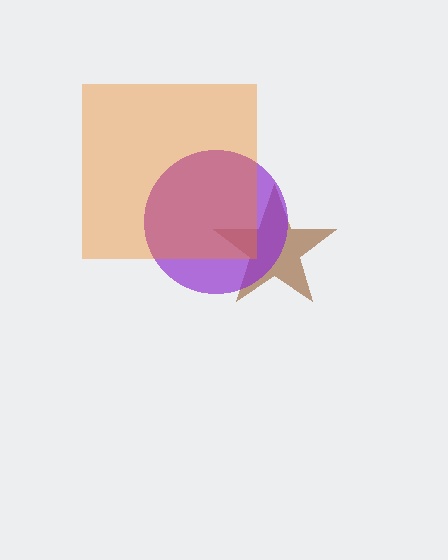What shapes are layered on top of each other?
The layered shapes are: a brown star, a purple circle, an orange square.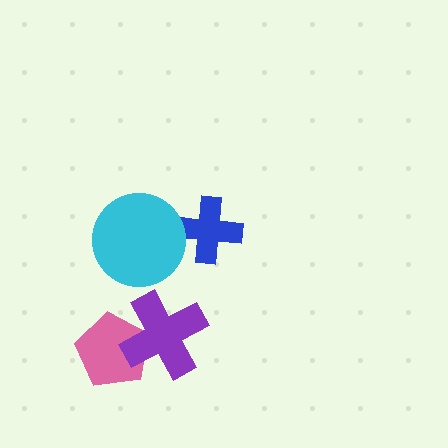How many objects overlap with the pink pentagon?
1 object overlaps with the pink pentagon.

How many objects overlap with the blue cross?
1 object overlaps with the blue cross.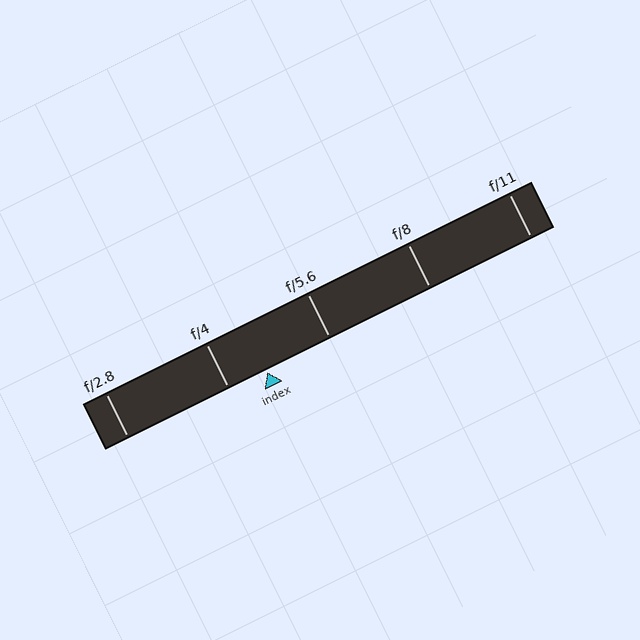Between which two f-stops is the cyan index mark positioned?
The index mark is between f/4 and f/5.6.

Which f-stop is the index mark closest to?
The index mark is closest to f/4.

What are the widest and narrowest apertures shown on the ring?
The widest aperture shown is f/2.8 and the narrowest is f/11.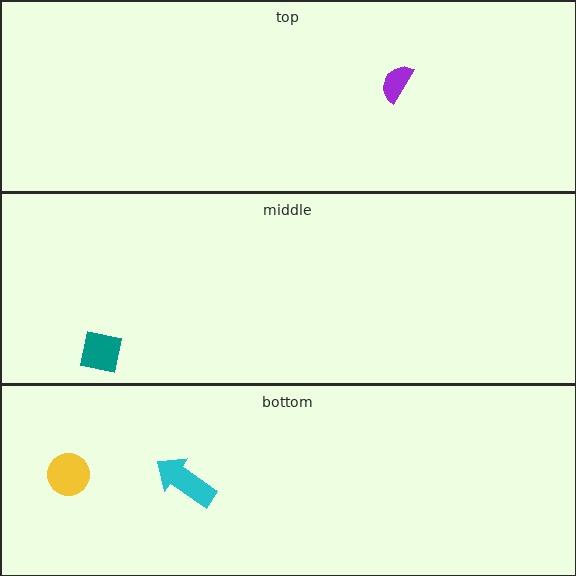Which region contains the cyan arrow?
The bottom region.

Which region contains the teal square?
The middle region.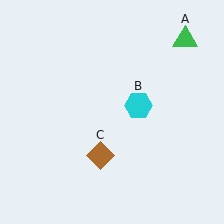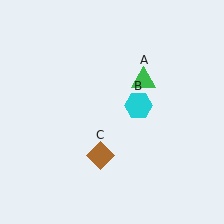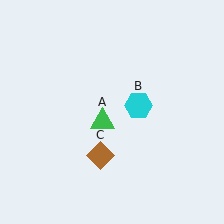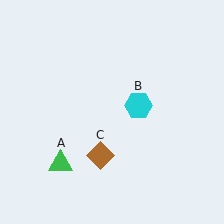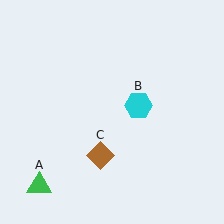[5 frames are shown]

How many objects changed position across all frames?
1 object changed position: green triangle (object A).